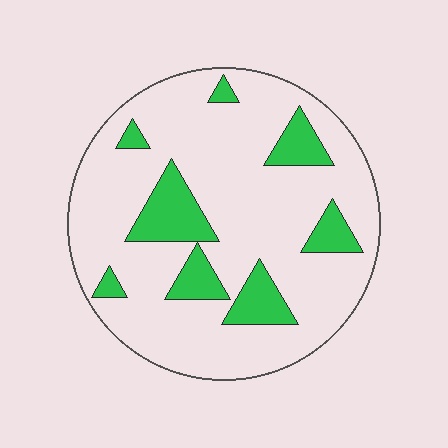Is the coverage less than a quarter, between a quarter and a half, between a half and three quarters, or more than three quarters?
Less than a quarter.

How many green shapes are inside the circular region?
8.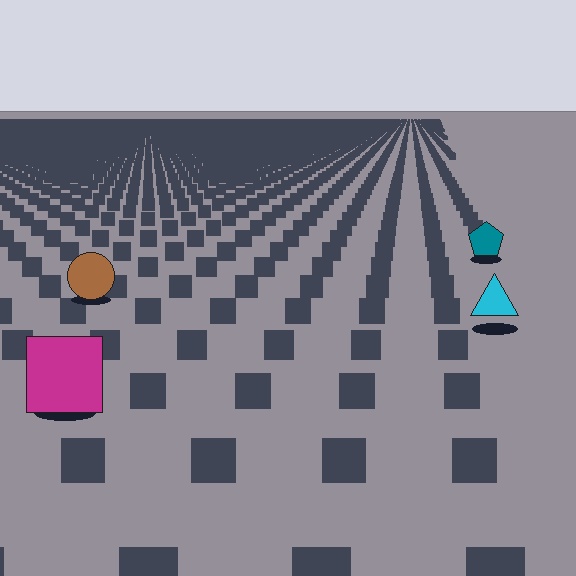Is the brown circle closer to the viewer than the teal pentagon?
Yes. The brown circle is closer — you can tell from the texture gradient: the ground texture is coarser near it.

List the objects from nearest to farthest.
From nearest to farthest: the magenta square, the cyan triangle, the brown circle, the teal pentagon.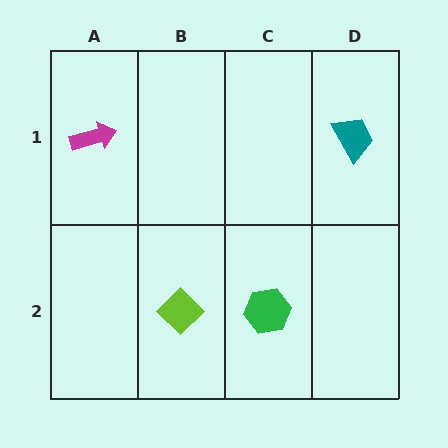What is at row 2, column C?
A green hexagon.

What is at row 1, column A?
A magenta arrow.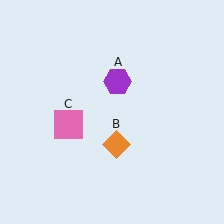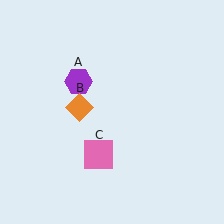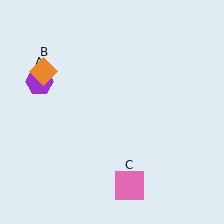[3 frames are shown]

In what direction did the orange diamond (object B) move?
The orange diamond (object B) moved up and to the left.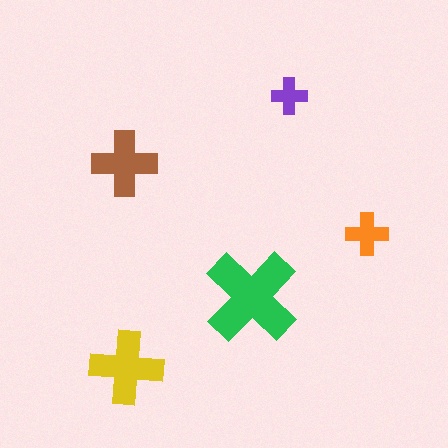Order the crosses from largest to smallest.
the green one, the yellow one, the brown one, the orange one, the purple one.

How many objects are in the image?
There are 5 objects in the image.